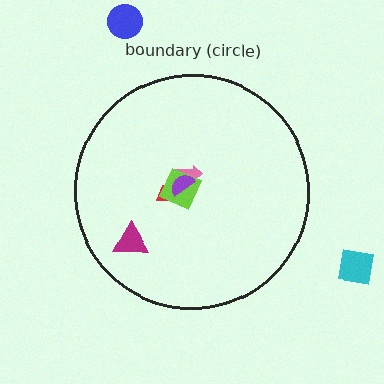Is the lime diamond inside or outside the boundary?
Inside.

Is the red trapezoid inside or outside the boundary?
Inside.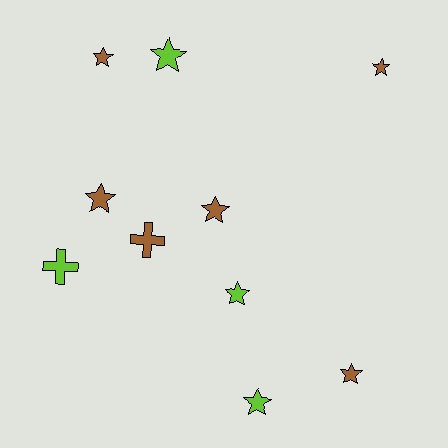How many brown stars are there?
There are 5 brown stars.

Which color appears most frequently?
Brown, with 6 objects.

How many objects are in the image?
There are 10 objects.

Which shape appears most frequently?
Star, with 8 objects.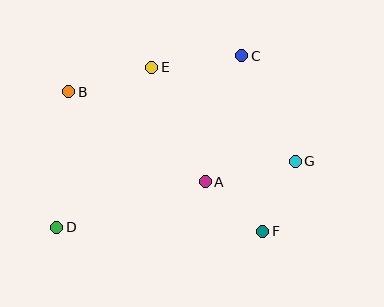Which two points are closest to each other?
Points A and F are closest to each other.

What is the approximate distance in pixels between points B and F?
The distance between B and F is approximately 239 pixels.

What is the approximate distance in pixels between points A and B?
The distance between A and B is approximately 164 pixels.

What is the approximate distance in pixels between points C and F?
The distance between C and F is approximately 177 pixels.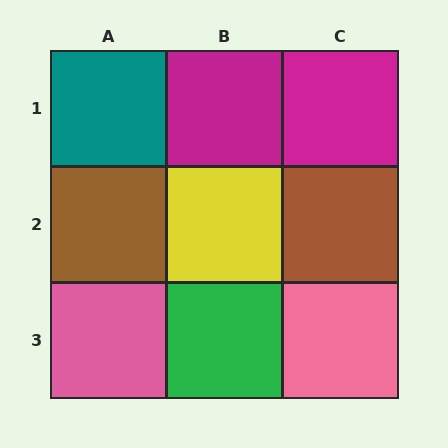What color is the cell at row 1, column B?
Magenta.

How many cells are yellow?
1 cell is yellow.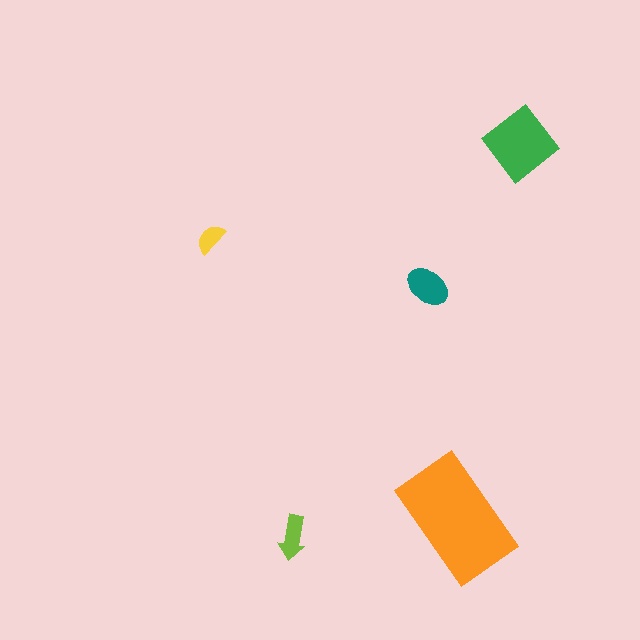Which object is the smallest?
The yellow semicircle.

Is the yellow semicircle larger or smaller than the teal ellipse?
Smaller.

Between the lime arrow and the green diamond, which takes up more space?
The green diamond.